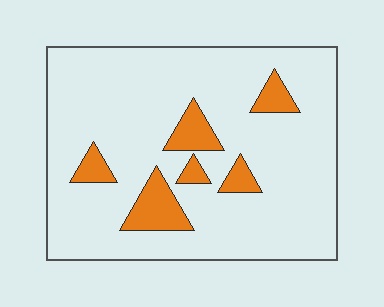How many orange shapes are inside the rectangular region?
6.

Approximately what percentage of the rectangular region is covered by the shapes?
Approximately 15%.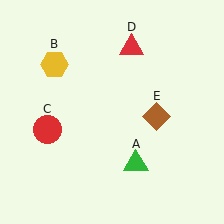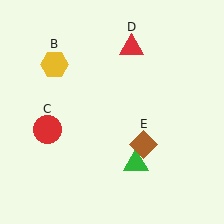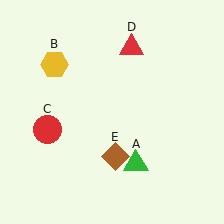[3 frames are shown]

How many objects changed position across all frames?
1 object changed position: brown diamond (object E).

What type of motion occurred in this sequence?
The brown diamond (object E) rotated clockwise around the center of the scene.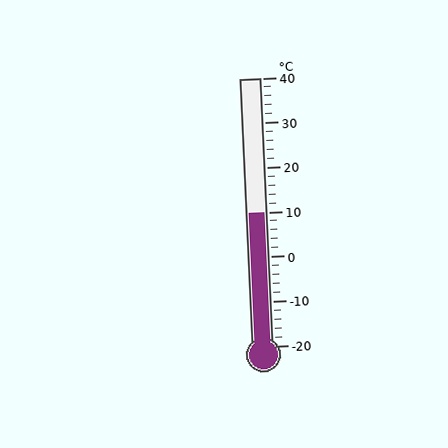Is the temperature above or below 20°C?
The temperature is below 20°C.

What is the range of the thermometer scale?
The thermometer scale ranges from -20°C to 40°C.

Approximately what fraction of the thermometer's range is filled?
The thermometer is filled to approximately 50% of its range.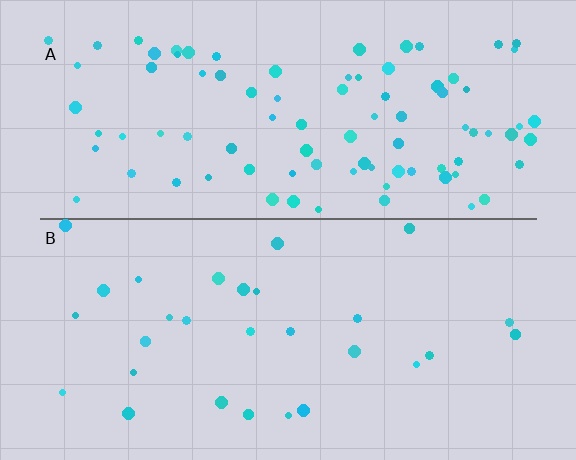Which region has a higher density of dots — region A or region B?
A (the top).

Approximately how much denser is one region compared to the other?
Approximately 3.2× — region A over region B.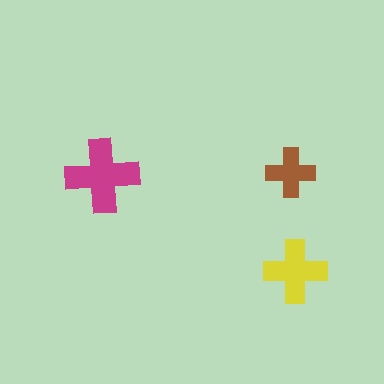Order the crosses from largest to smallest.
the magenta one, the yellow one, the brown one.